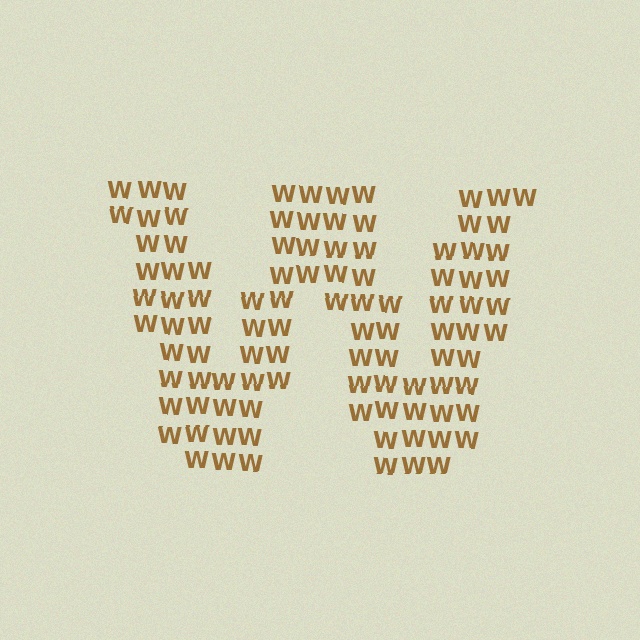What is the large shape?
The large shape is the letter W.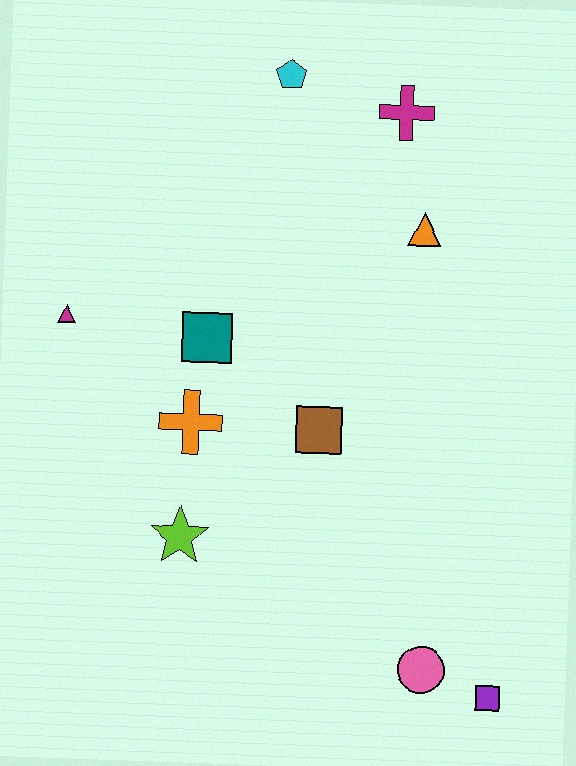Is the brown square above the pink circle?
Yes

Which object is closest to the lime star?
The orange cross is closest to the lime star.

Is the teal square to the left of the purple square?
Yes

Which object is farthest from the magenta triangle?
The purple square is farthest from the magenta triangle.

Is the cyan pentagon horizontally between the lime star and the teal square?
No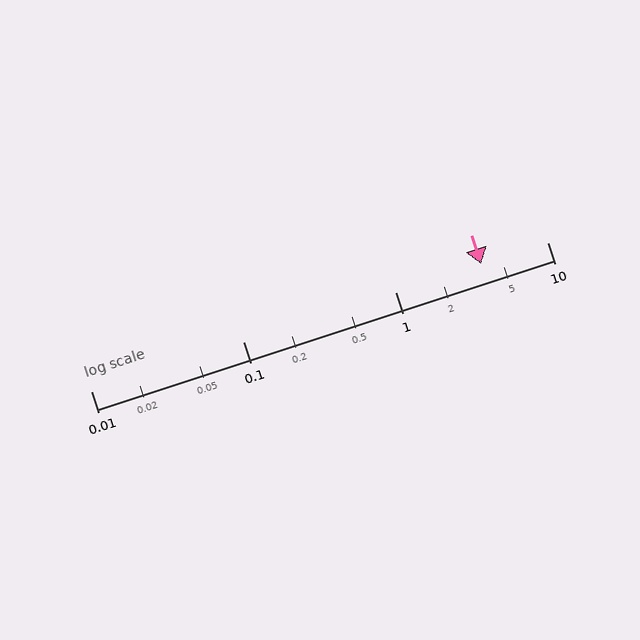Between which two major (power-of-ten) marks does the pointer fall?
The pointer is between 1 and 10.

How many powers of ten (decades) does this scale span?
The scale spans 3 decades, from 0.01 to 10.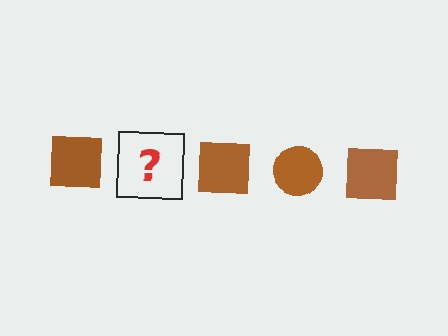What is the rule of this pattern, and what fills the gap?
The rule is that the pattern cycles through square, circle shapes in brown. The gap should be filled with a brown circle.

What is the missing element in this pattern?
The missing element is a brown circle.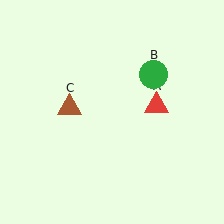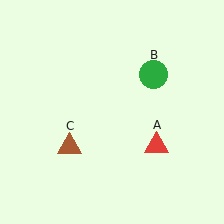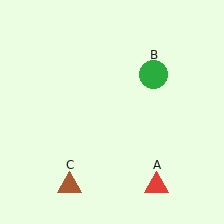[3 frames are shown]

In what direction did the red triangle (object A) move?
The red triangle (object A) moved down.